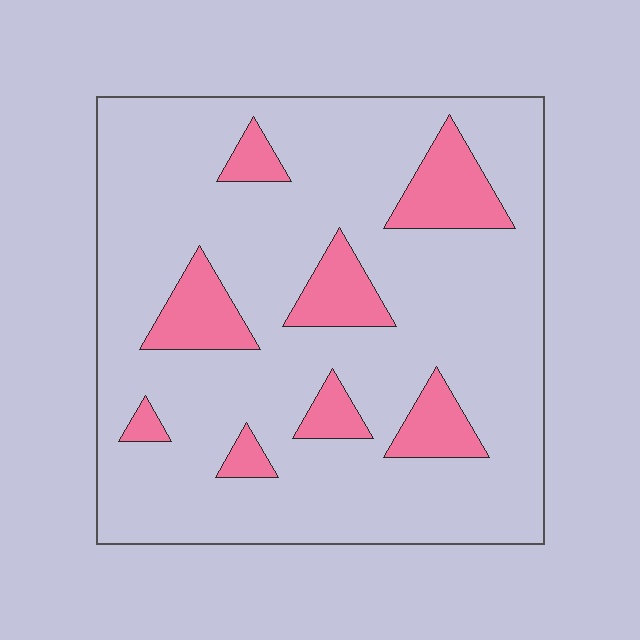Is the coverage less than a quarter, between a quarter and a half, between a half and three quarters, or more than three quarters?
Less than a quarter.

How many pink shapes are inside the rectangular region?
8.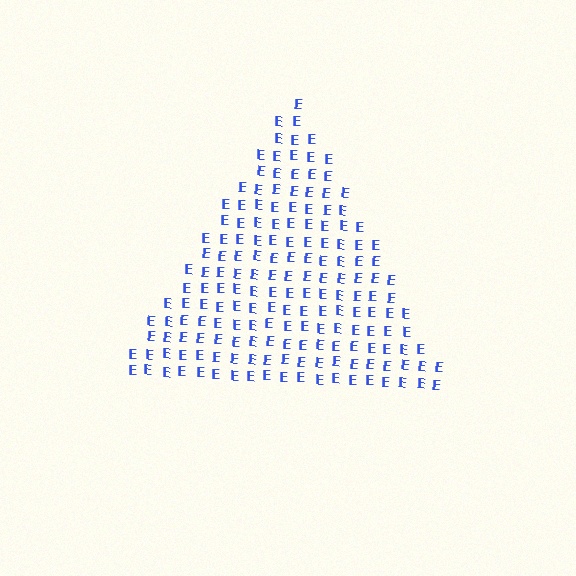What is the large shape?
The large shape is a triangle.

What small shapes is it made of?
It is made of small letter E's.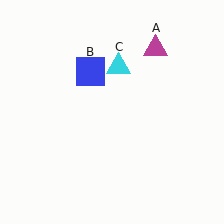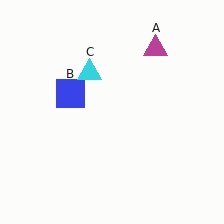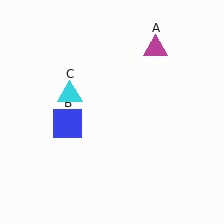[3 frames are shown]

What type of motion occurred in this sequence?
The blue square (object B), cyan triangle (object C) rotated counterclockwise around the center of the scene.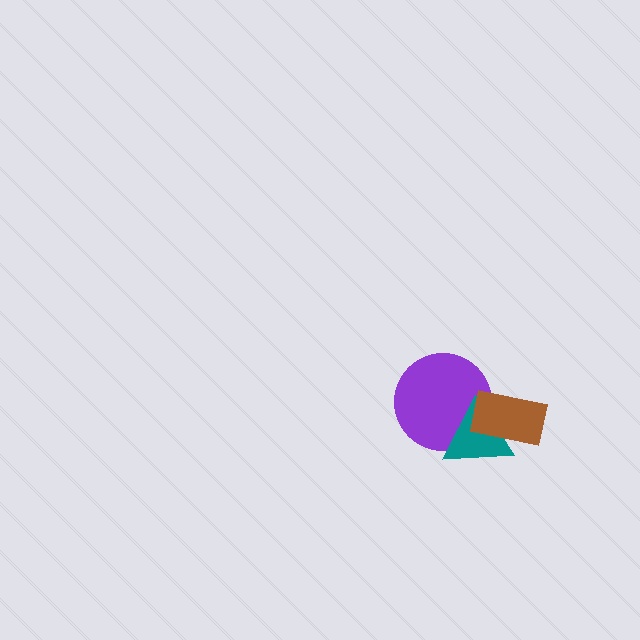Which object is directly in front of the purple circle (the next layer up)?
The teal triangle is directly in front of the purple circle.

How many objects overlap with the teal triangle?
2 objects overlap with the teal triangle.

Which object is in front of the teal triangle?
The brown rectangle is in front of the teal triangle.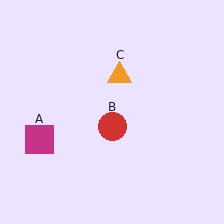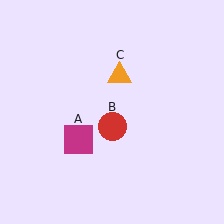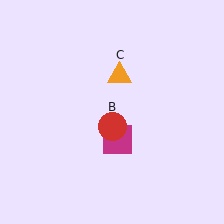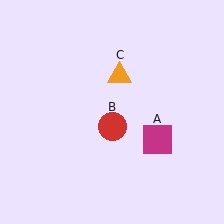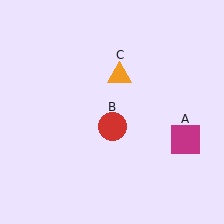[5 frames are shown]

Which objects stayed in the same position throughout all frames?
Red circle (object B) and orange triangle (object C) remained stationary.